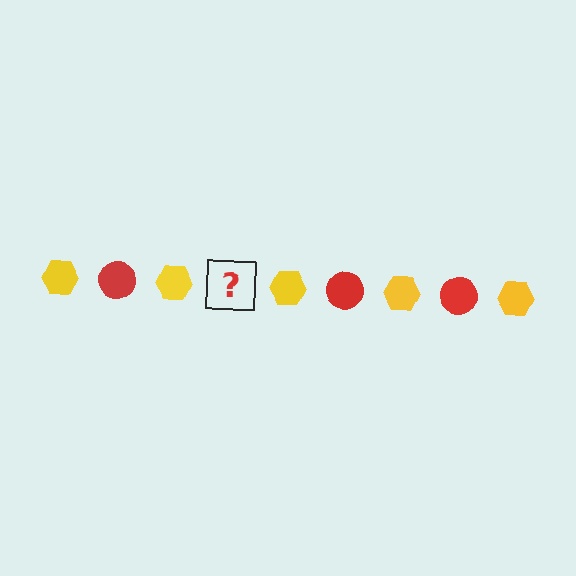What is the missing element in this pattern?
The missing element is a red circle.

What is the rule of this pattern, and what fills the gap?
The rule is that the pattern alternates between yellow hexagon and red circle. The gap should be filled with a red circle.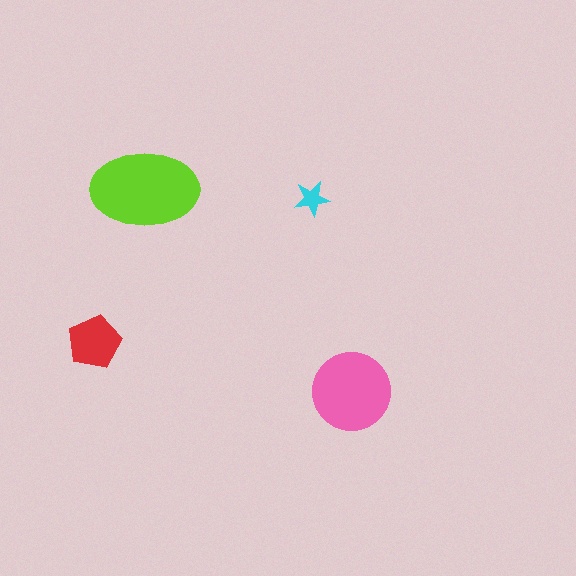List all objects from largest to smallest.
The lime ellipse, the pink circle, the red pentagon, the cyan star.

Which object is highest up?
The lime ellipse is topmost.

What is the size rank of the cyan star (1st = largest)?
4th.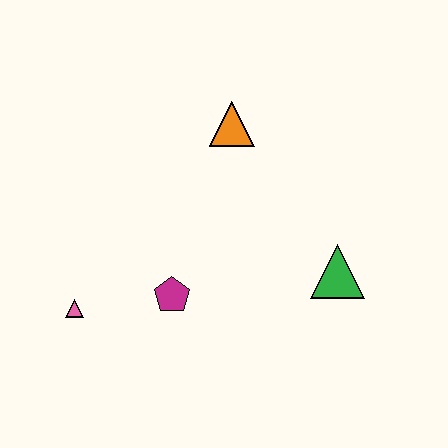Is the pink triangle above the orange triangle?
No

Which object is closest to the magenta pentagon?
The pink triangle is closest to the magenta pentagon.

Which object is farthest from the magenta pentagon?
The orange triangle is farthest from the magenta pentagon.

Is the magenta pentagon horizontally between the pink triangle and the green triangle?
Yes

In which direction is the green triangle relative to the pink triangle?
The green triangle is to the right of the pink triangle.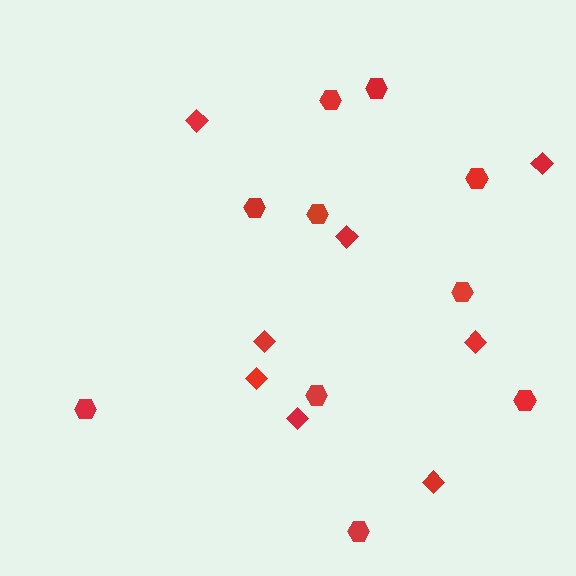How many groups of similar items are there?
There are 2 groups: one group of diamonds (8) and one group of hexagons (10).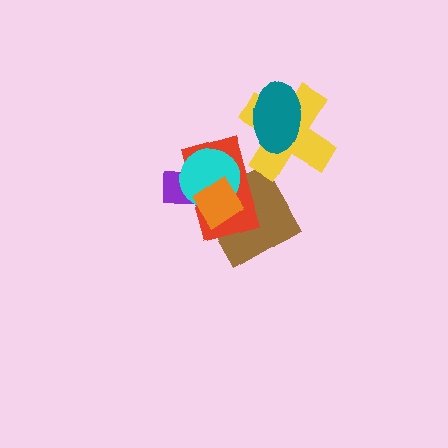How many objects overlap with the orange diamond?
4 objects overlap with the orange diamond.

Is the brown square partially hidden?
Yes, it is partially covered by another shape.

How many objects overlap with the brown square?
3 objects overlap with the brown square.